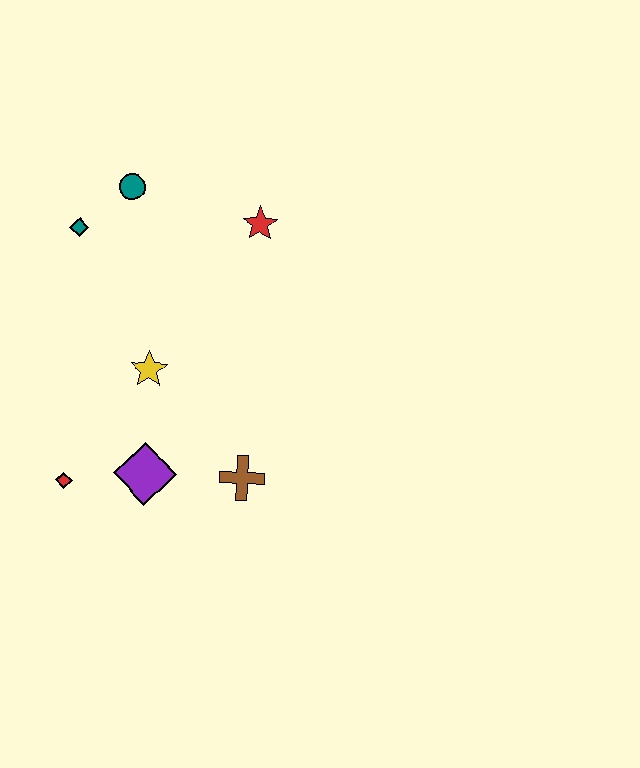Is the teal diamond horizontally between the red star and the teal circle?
No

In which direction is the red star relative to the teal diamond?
The red star is to the right of the teal diamond.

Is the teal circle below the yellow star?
No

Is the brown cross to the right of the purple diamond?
Yes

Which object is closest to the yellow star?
The purple diamond is closest to the yellow star.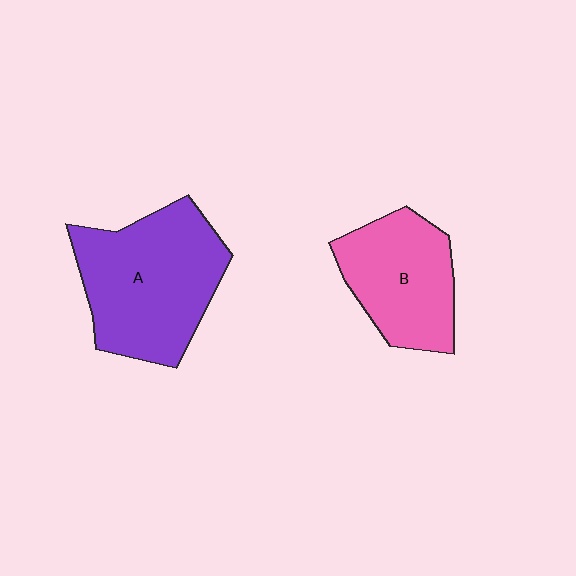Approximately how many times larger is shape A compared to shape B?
Approximately 1.4 times.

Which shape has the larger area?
Shape A (purple).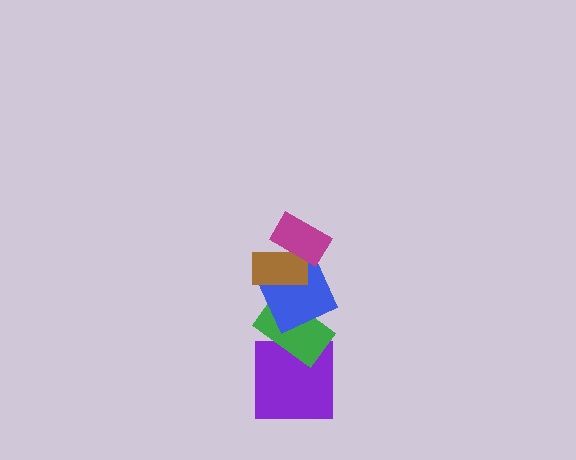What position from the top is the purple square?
The purple square is 5th from the top.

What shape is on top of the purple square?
The green rectangle is on top of the purple square.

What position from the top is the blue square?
The blue square is 3rd from the top.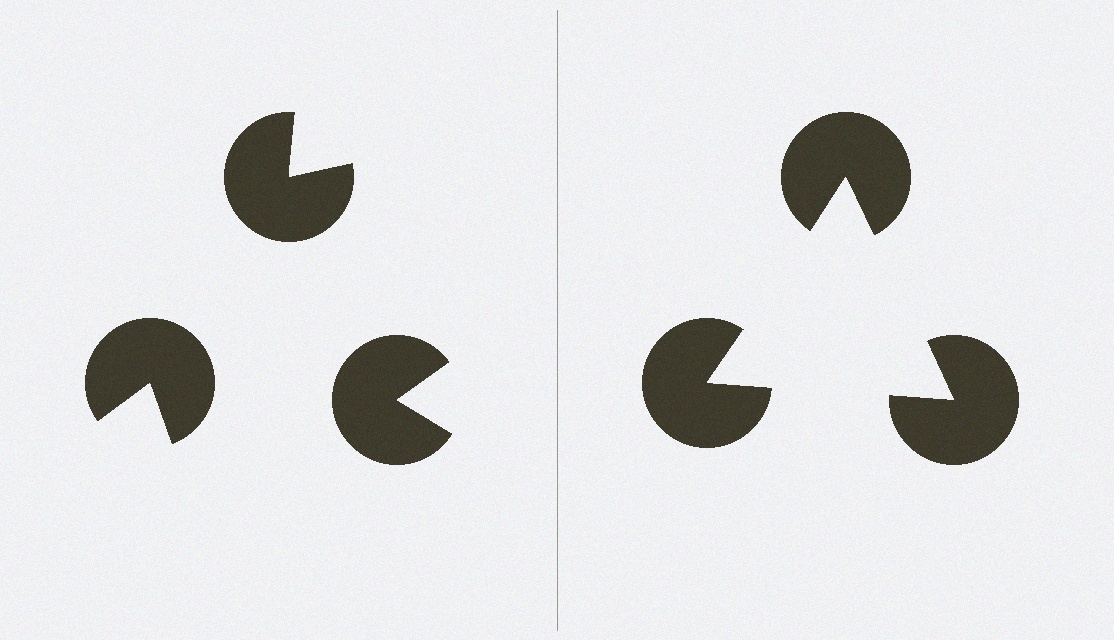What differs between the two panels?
The pac-man discs are positioned identically on both sides; only the wedge orientations differ. On the right they align to a triangle; on the left they are misaligned.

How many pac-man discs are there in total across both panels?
6 — 3 on each side.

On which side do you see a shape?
An illusory triangle appears on the right side. On the left side the wedge cuts are rotated, so no coherent shape forms.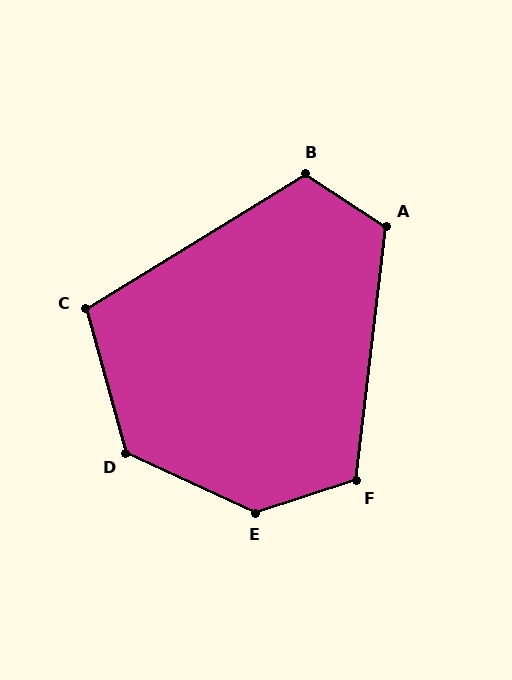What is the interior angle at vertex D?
Approximately 130 degrees (obtuse).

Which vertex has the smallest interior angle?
C, at approximately 106 degrees.